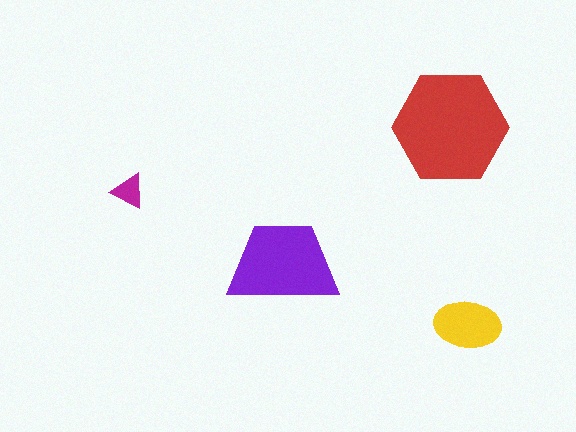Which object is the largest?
The red hexagon.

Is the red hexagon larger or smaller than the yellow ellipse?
Larger.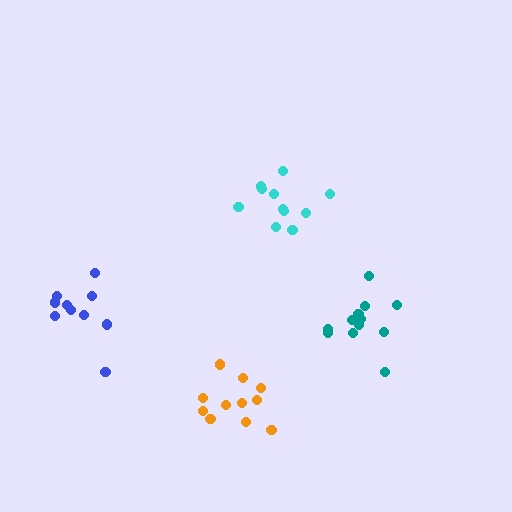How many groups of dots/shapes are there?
There are 4 groups.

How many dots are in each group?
Group 1: 12 dots, Group 2: 10 dots, Group 3: 11 dots, Group 4: 11 dots (44 total).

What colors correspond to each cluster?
The clusters are colored: teal, blue, orange, cyan.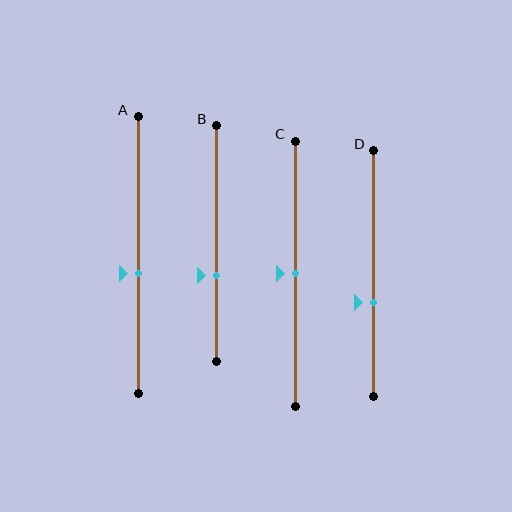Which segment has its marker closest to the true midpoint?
Segment C has its marker closest to the true midpoint.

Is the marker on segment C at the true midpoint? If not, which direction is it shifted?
Yes, the marker on segment C is at the true midpoint.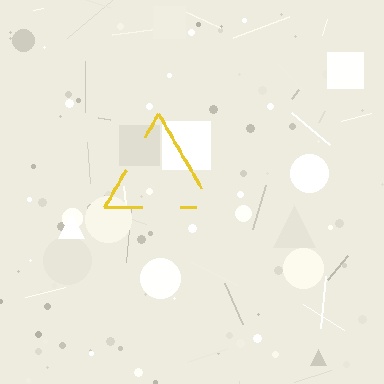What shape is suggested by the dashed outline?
The dashed outline suggests a triangle.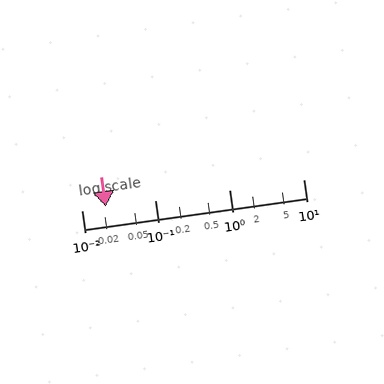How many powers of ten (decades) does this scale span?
The scale spans 3 decades, from 0.01 to 10.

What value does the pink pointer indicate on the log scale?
The pointer indicates approximately 0.021.